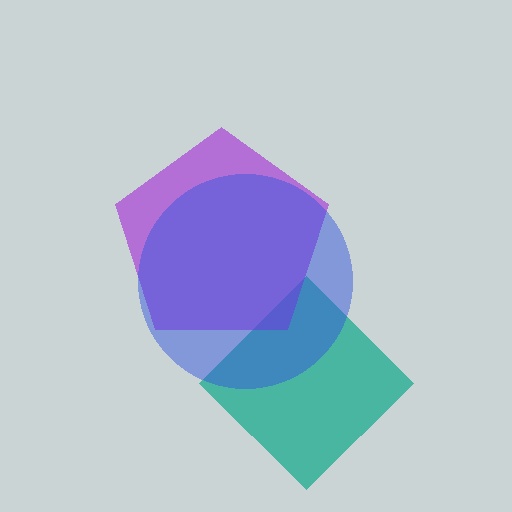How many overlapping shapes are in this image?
There are 3 overlapping shapes in the image.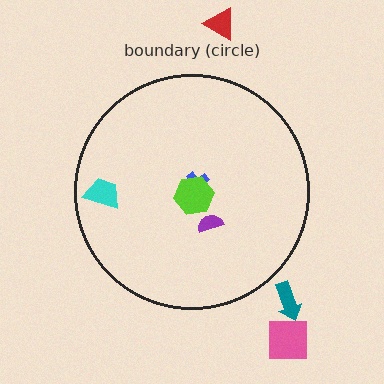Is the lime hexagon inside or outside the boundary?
Inside.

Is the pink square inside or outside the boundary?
Outside.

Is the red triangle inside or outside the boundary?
Outside.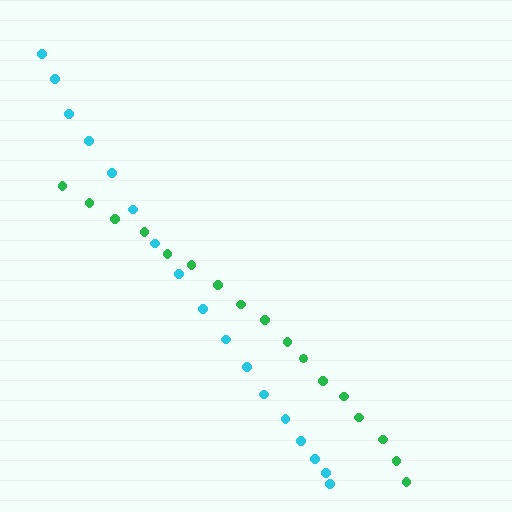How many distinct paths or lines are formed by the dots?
There are 2 distinct paths.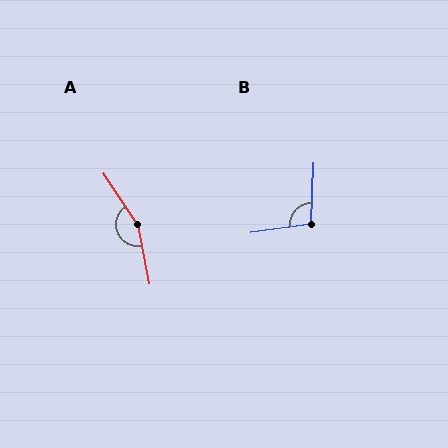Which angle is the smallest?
B, at approximately 100 degrees.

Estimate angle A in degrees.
Approximately 158 degrees.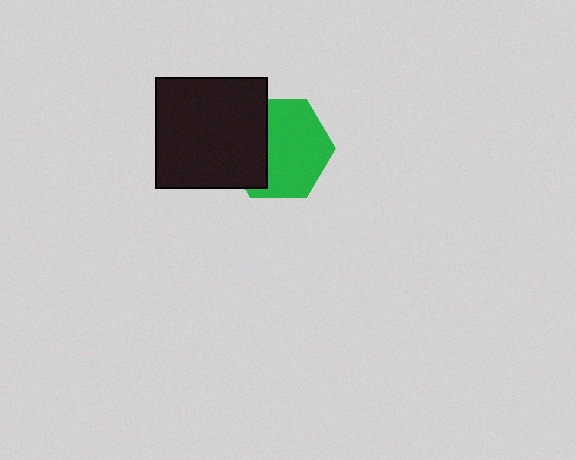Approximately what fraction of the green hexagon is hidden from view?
Roughly 35% of the green hexagon is hidden behind the black square.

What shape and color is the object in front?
The object in front is a black square.